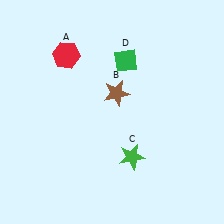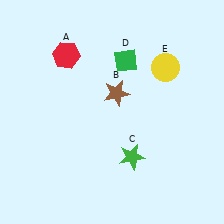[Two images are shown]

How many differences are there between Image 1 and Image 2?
There is 1 difference between the two images.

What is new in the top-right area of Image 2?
A yellow circle (E) was added in the top-right area of Image 2.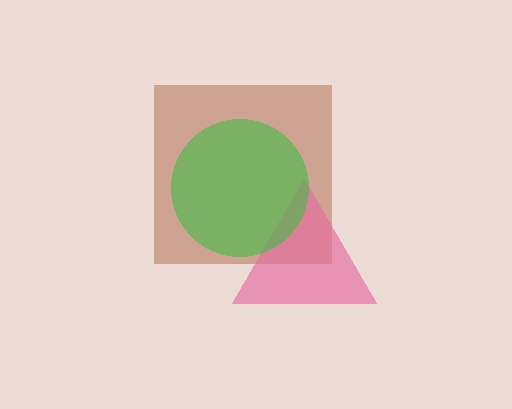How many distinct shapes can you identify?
There are 3 distinct shapes: a brown square, a pink triangle, a green circle.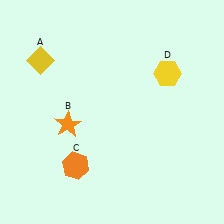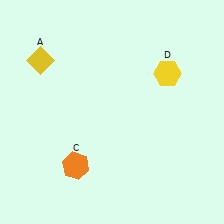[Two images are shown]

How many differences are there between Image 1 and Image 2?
There is 1 difference between the two images.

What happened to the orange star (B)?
The orange star (B) was removed in Image 2. It was in the bottom-left area of Image 1.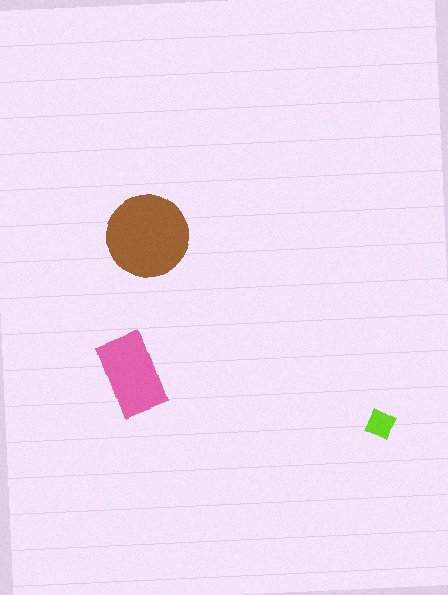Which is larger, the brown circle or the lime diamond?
The brown circle.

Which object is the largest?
The brown circle.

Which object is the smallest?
The lime diamond.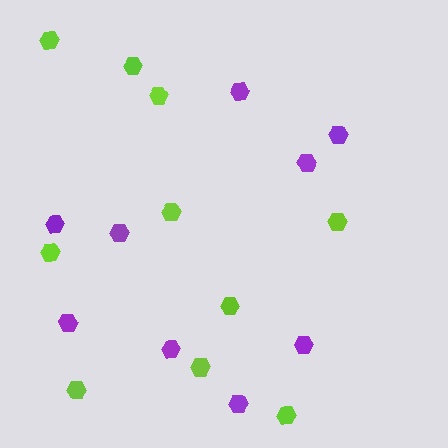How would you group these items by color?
There are 2 groups: one group of purple hexagons (9) and one group of lime hexagons (10).